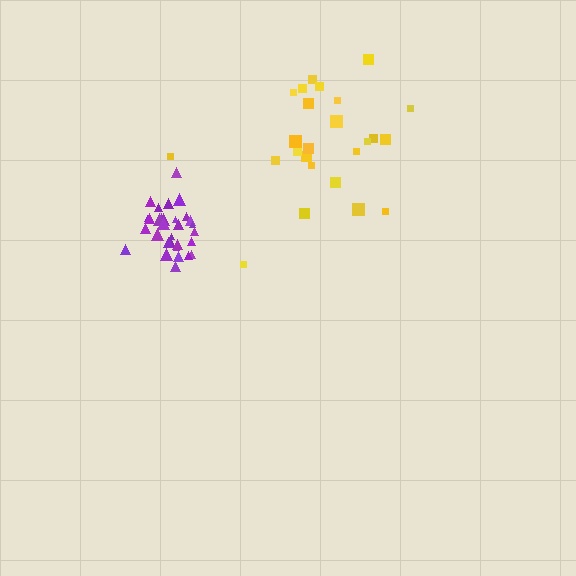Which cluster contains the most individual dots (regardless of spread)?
Purple (32).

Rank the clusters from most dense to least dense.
purple, yellow.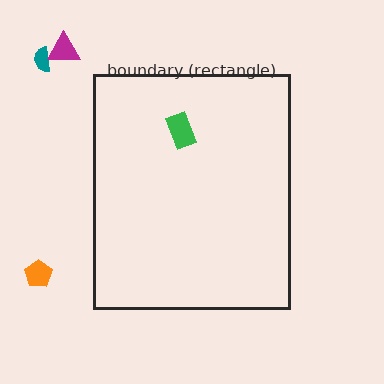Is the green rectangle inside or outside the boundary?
Inside.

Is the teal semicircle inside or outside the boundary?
Outside.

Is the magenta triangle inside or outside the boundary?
Outside.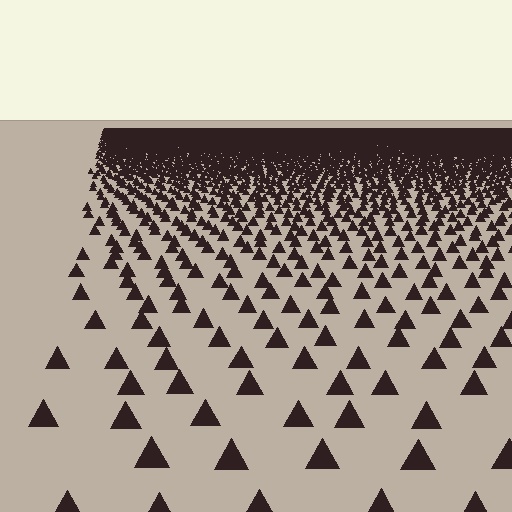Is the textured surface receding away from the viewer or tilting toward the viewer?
The surface is receding away from the viewer. Texture elements get smaller and denser toward the top.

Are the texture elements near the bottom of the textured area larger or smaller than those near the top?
Larger. Near the bottom, elements are closer to the viewer and appear at a bigger on-screen size.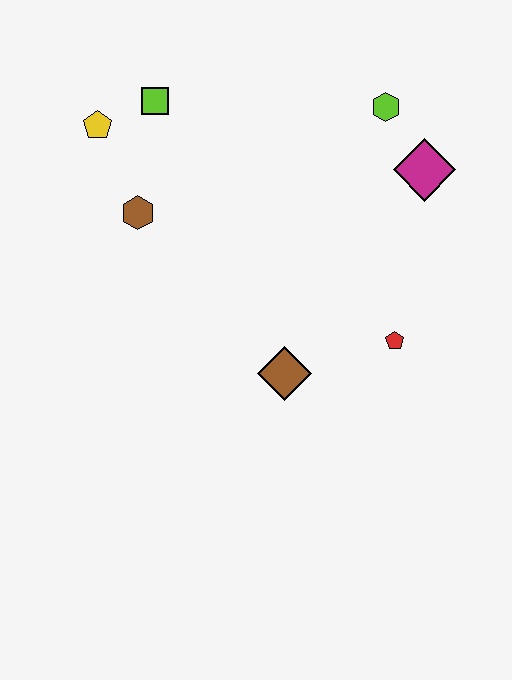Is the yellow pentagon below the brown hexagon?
No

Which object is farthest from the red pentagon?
The yellow pentagon is farthest from the red pentagon.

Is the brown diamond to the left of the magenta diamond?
Yes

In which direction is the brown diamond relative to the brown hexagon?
The brown diamond is below the brown hexagon.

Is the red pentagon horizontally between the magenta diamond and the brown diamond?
Yes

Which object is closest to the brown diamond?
The red pentagon is closest to the brown diamond.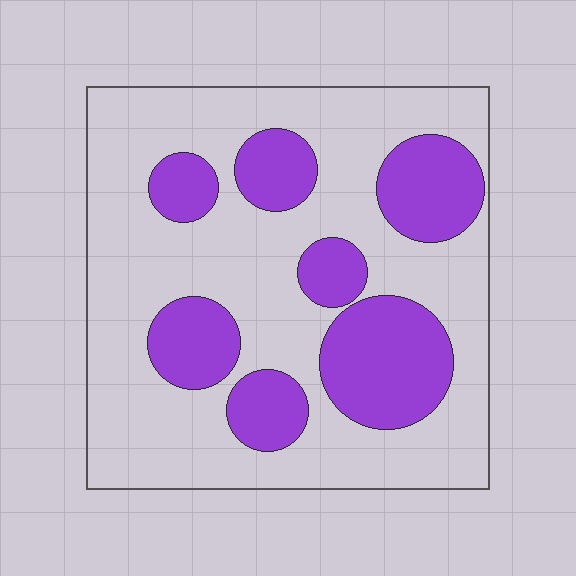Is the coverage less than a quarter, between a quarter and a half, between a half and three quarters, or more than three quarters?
Between a quarter and a half.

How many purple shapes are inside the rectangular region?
7.